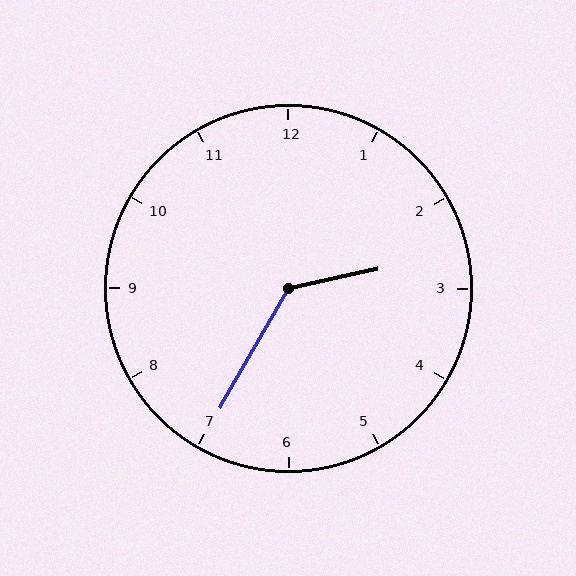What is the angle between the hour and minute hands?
Approximately 132 degrees.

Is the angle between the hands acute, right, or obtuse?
It is obtuse.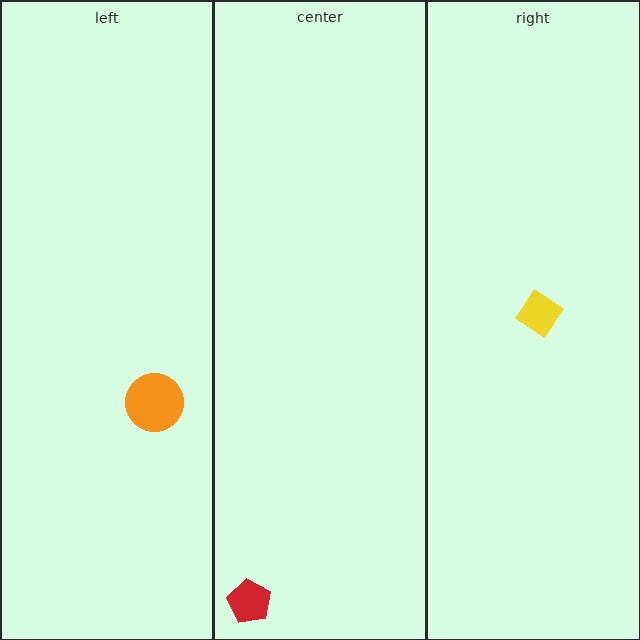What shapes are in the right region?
The yellow diamond.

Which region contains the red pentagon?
The center region.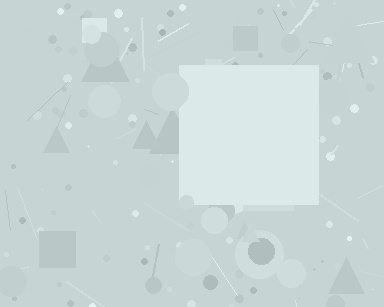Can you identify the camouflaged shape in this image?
The camouflaged shape is a square.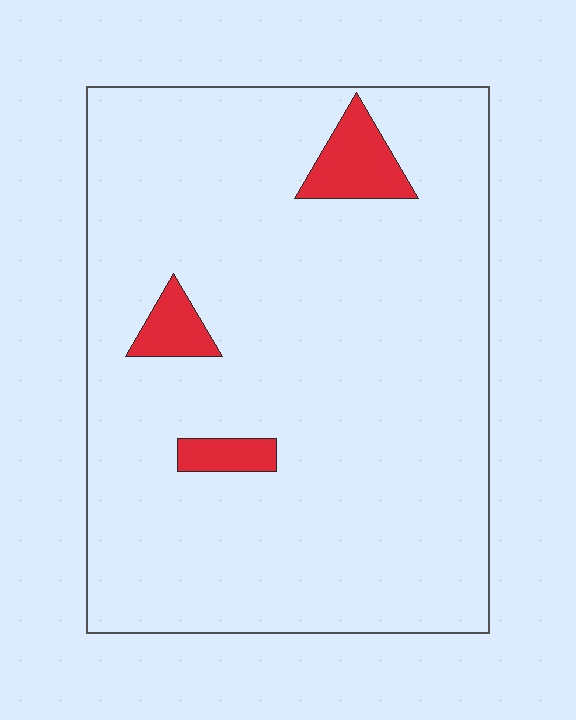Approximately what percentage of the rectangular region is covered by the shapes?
Approximately 5%.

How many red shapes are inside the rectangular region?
3.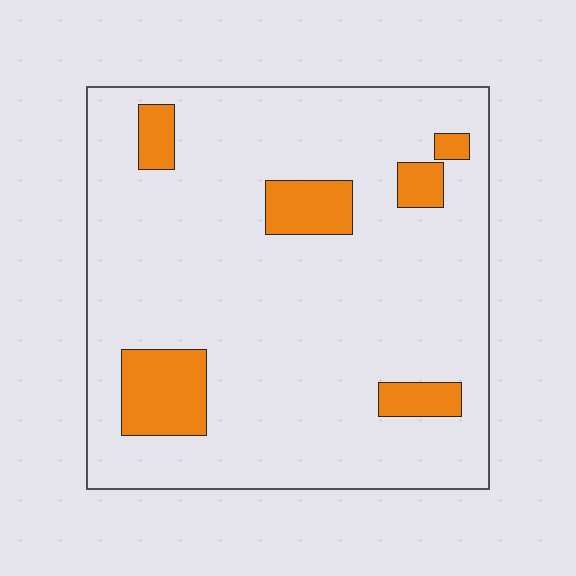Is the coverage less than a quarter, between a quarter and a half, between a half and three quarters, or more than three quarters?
Less than a quarter.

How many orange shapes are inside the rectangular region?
6.